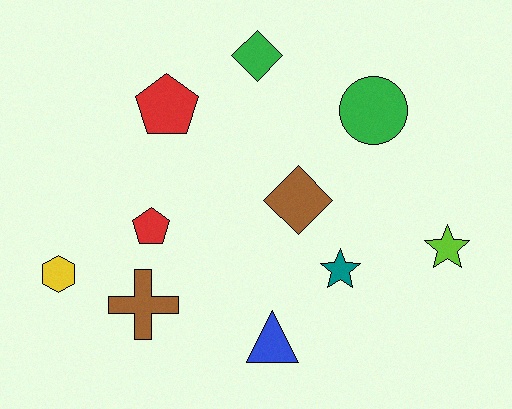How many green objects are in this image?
There are 2 green objects.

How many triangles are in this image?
There is 1 triangle.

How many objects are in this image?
There are 10 objects.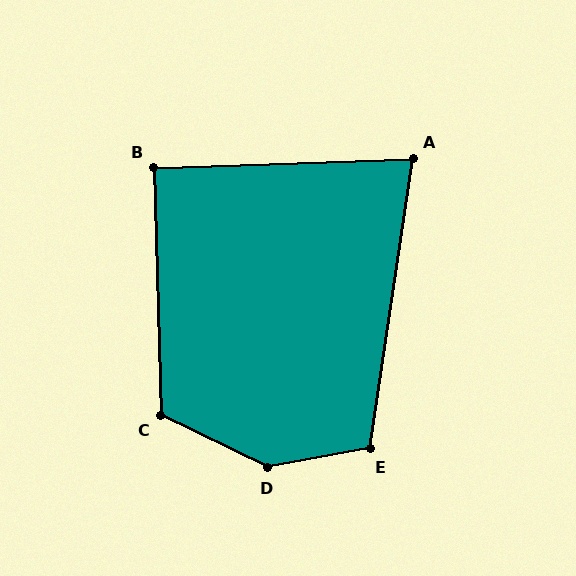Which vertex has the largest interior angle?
D, at approximately 144 degrees.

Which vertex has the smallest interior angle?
A, at approximately 80 degrees.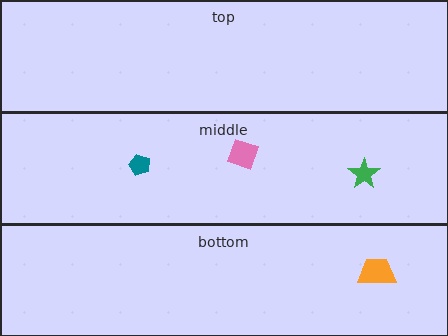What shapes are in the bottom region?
The orange trapezoid.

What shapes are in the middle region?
The pink diamond, the green star, the teal pentagon.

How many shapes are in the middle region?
3.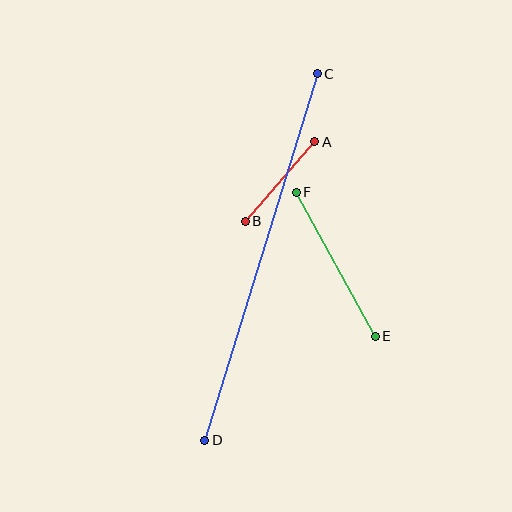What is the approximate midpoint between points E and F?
The midpoint is at approximately (336, 264) pixels.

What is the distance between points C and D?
The distance is approximately 383 pixels.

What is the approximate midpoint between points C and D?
The midpoint is at approximately (261, 257) pixels.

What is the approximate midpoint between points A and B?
The midpoint is at approximately (280, 182) pixels.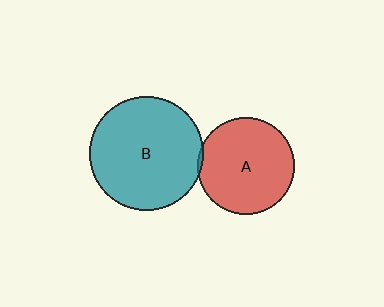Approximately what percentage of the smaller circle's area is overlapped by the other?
Approximately 5%.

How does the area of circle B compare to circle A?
Approximately 1.4 times.